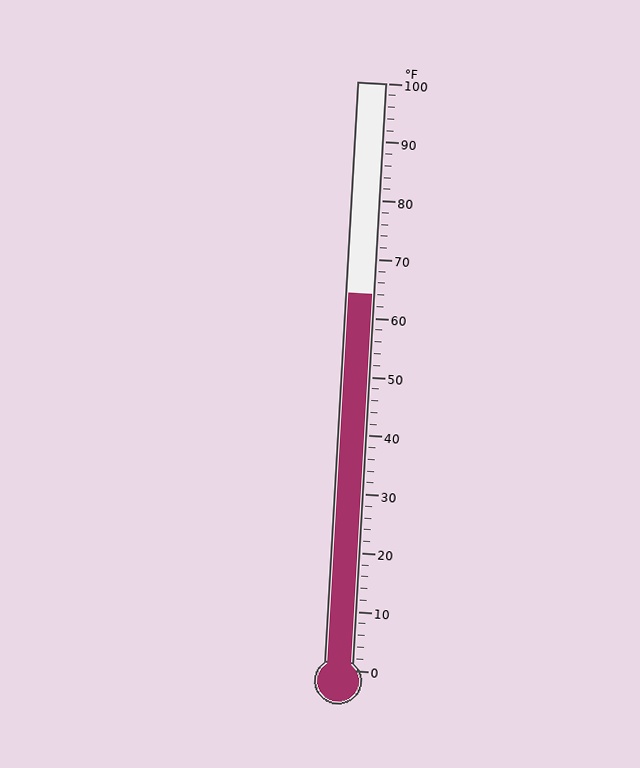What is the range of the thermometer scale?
The thermometer scale ranges from 0°F to 100°F.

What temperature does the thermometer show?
The thermometer shows approximately 64°F.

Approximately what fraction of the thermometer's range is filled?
The thermometer is filled to approximately 65% of its range.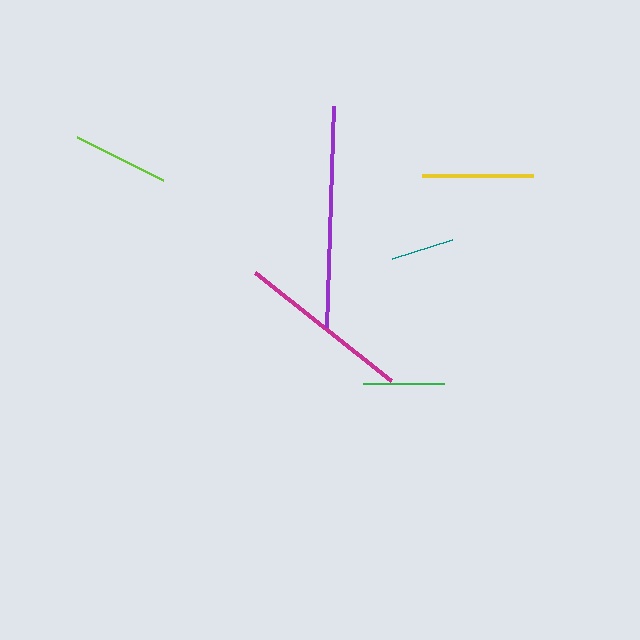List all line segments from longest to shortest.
From longest to shortest: purple, magenta, yellow, lime, green, teal.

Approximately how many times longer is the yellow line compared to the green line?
The yellow line is approximately 1.4 times the length of the green line.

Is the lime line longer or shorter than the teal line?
The lime line is longer than the teal line.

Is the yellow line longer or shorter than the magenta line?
The magenta line is longer than the yellow line.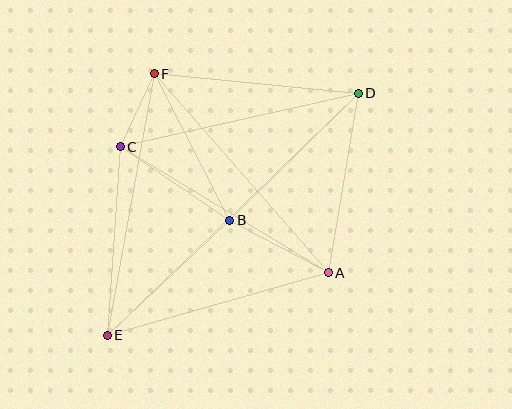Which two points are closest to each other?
Points C and F are closest to each other.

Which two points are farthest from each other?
Points D and E are farthest from each other.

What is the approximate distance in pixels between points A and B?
The distance between A and B is approximately 111 pixels.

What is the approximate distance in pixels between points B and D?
The distance between B and D is approximately 181 pixels.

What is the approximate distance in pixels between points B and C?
The distance between B and C is approximately 132 pixels.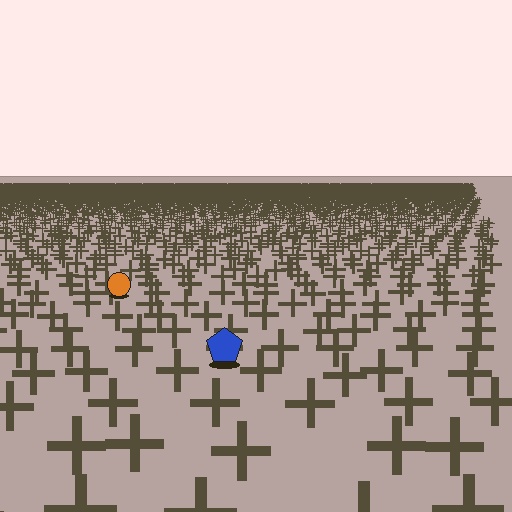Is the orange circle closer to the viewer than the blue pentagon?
No. The blue pentagon is closer — you can tell from the texture gradient: the ground texture is coarser near it.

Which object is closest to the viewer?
The blue pentagon is closest. The texture marks near it are larger and more spread out.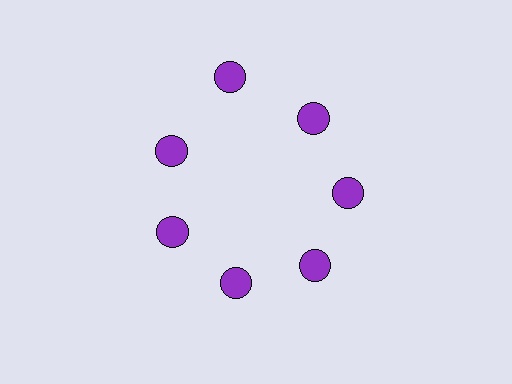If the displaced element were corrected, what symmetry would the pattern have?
It would have 7-fold rotational symmetry — the pattern would map onto itself every 51 degrees.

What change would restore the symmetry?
The symmetry would be restored by moving it inward, back onto the ring so that all 7 circles sit at equal angles and equal distance from the center.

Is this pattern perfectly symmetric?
No. The 7 purple circles are arranged in a ring, but one element near the 12 o'clock position is pushed outward from the center, breaking the 7-fold rotational symmetry.